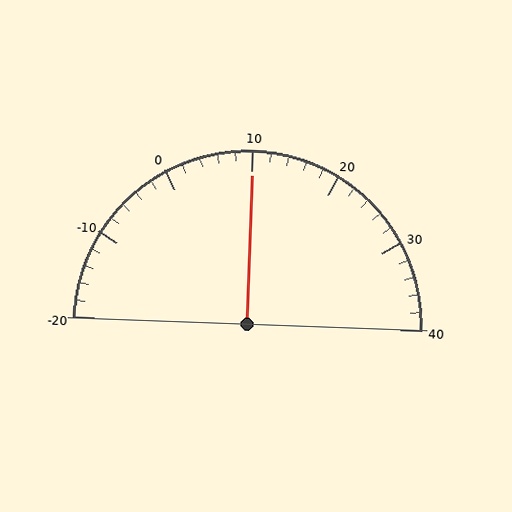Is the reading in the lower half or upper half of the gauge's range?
The reading is in the upper half of the range (-20 to 40).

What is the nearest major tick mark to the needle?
The nearest major tick mark is 10.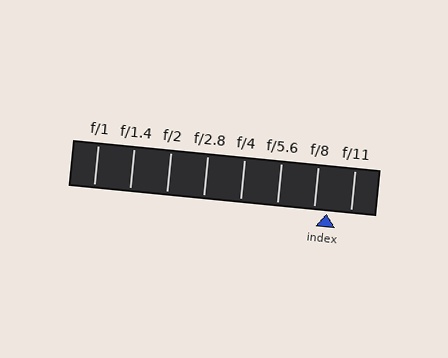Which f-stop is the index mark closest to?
The index mark is closest to f/8.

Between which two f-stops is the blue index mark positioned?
The index mark is between f/8 and f/11.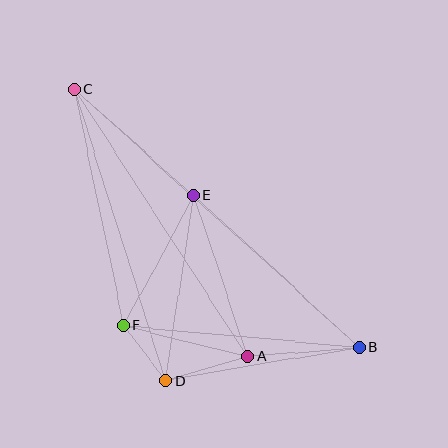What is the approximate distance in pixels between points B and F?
The distance between B and F is approximately 237 pixels.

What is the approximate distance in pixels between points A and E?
The distance between A and E is approximately 170 pixels.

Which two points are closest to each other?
Points D and F are closest to each other.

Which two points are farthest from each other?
Points B and C are farthest from each other.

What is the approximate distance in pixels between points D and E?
The distance between D and E is approximately 187 pixels.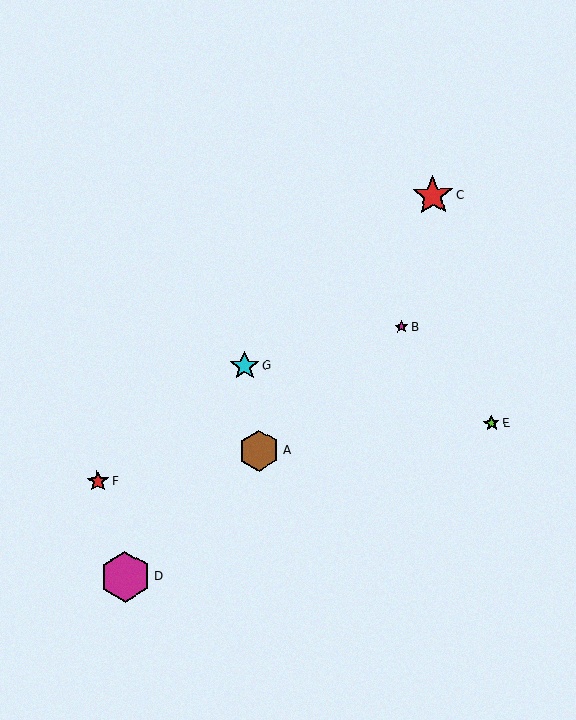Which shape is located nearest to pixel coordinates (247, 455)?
The brown hexagon (labeled A) at (259, 450) is nearest to that location.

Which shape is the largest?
The magenta hexagon (labeled D) is the largest.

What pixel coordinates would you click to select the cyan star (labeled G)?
Click at (245, 366) to select the cyan star G.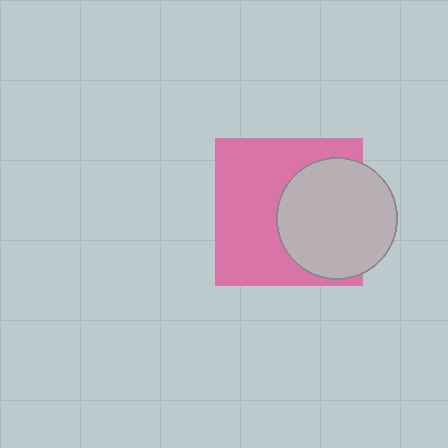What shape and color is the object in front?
The object in front is a light gray circle.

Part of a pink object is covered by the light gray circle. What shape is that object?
It is a square.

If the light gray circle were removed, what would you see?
You would see the complete pink square.